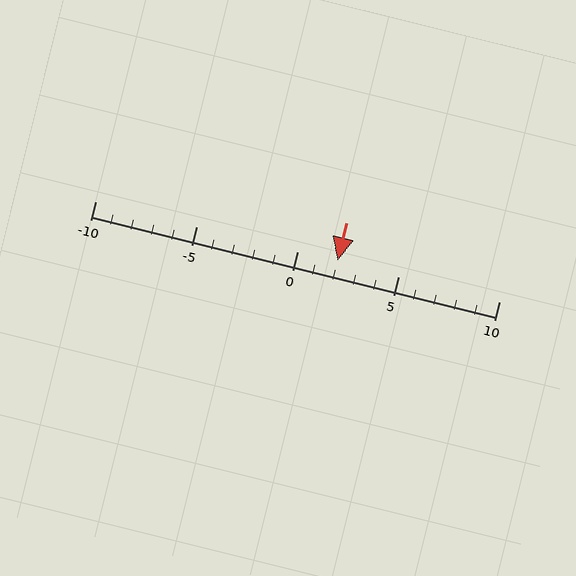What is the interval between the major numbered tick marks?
The major tick marks are spaced 5 units apart.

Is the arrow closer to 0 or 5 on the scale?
The arrow is closer to 0.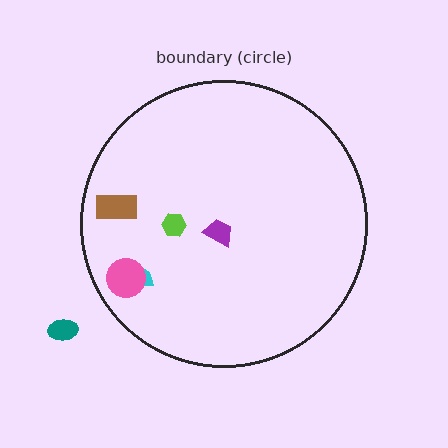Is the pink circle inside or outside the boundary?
Inside.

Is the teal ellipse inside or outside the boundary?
Outside.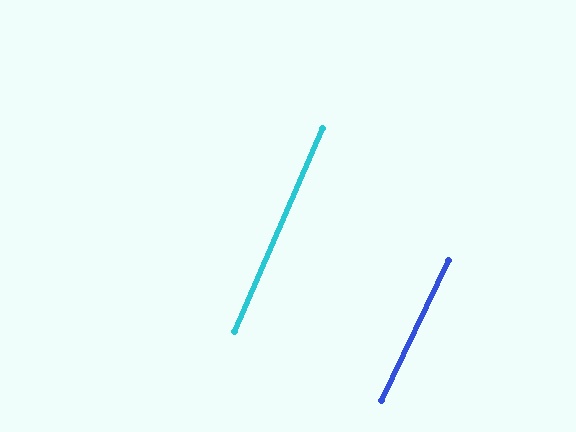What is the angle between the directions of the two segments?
Approximately 2 degrees.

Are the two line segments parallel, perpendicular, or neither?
Parallel — their directions differ by only 1.9°.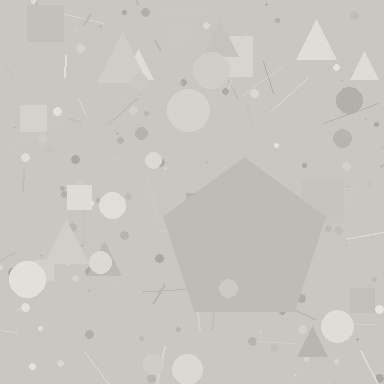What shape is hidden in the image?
A pentagon is hidden in the image.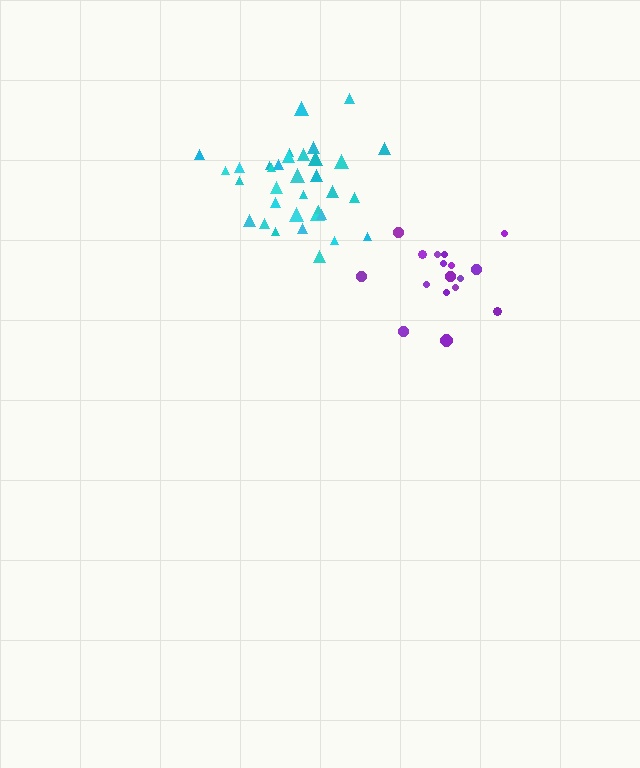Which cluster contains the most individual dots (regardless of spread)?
Cyan (34).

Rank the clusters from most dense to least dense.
cyan, purple.